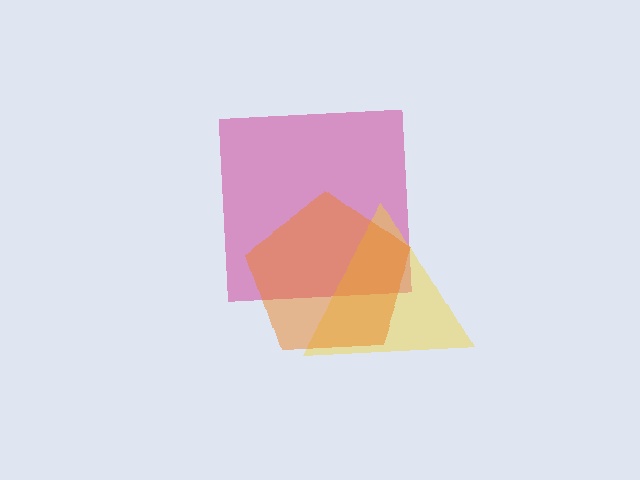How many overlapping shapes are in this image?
There are 3 overlapping shapes in the image.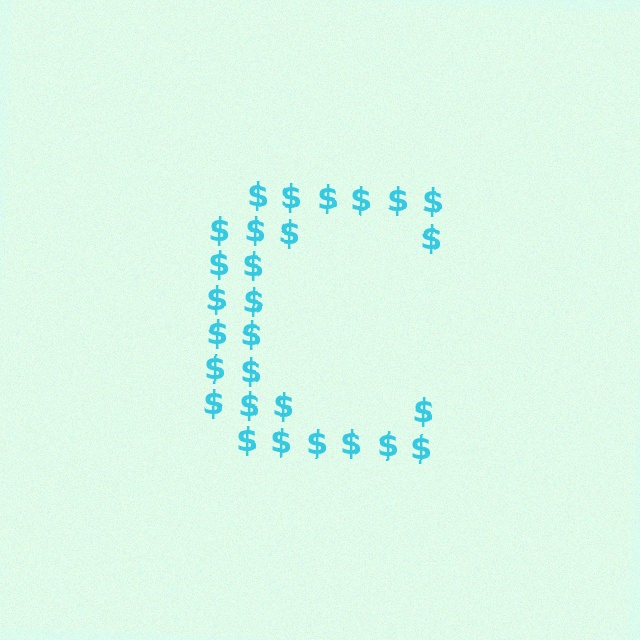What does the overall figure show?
The overall figure shows the letter C.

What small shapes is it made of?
It is made of small dollar signs.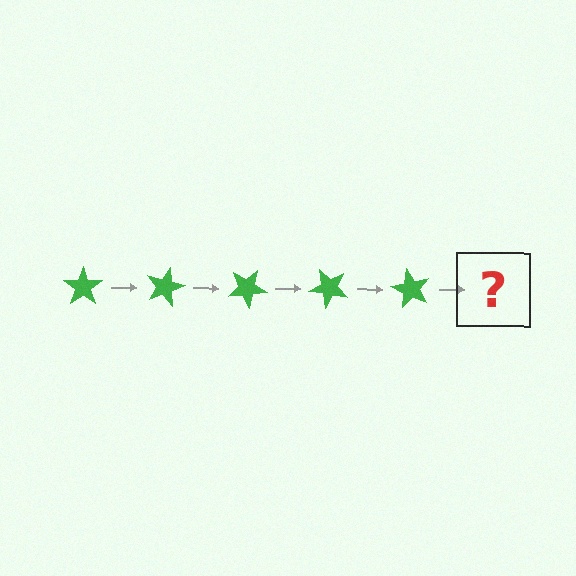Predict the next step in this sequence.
The next step is a green star rotated 75 degrees.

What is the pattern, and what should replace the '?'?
The pattern is that the star rotates 15 degrees each step. The '?' should be a green star rotated 75 degrees.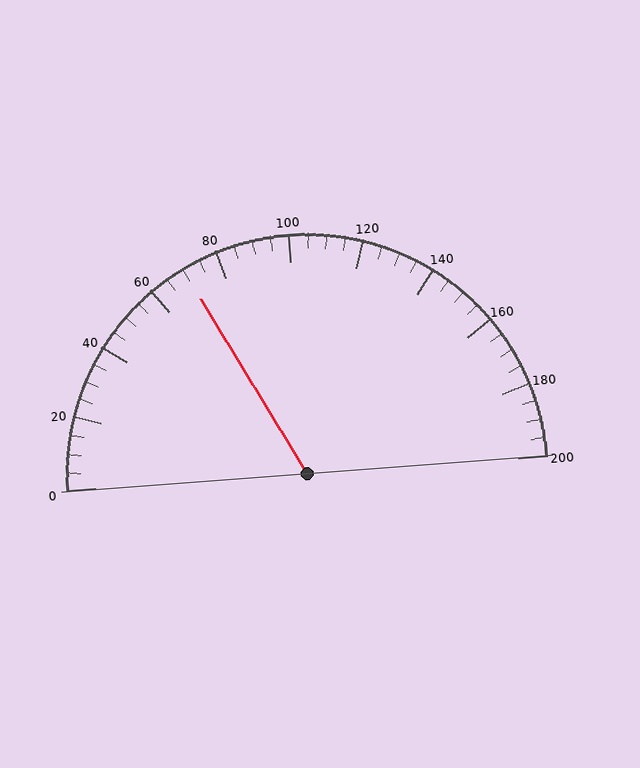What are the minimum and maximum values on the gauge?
The gauge ranges from 0 to 200.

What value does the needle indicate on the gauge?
The needle indicates approximately 70.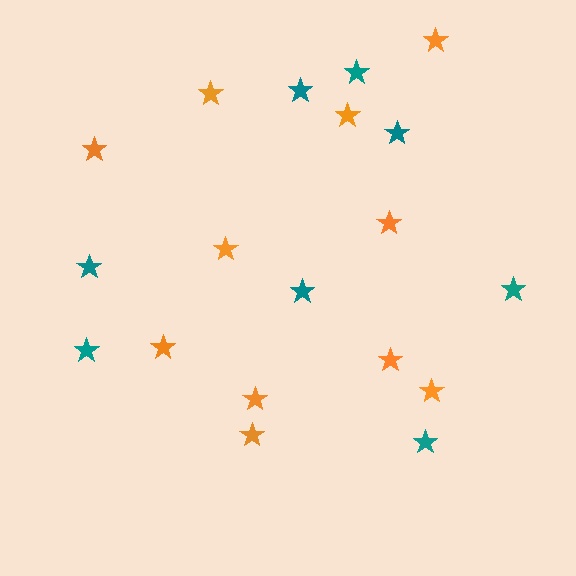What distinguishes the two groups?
There are 2 groups: one group of orange stars (11) and one group of teal stars (8).